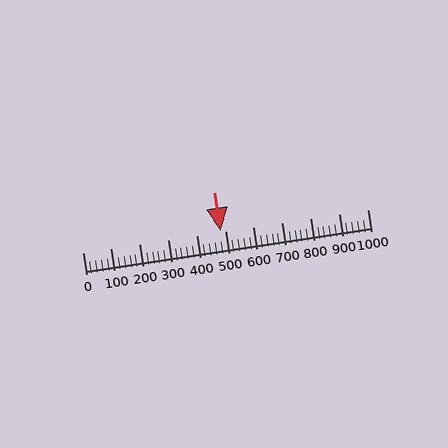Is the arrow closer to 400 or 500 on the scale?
The arrow is closer to 500.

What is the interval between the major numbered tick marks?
The major tick marks are spaced 100 units apart.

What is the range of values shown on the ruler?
The ruler shows values from 0 to 1000.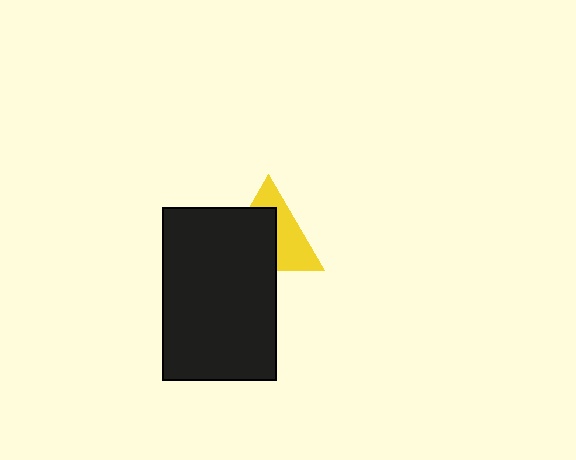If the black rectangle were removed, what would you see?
You would see the complete yellow triangle.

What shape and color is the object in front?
The object in front is a black rectangle.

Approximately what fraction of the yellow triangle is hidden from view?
Roughly 54% of the yellow triangle is hidden behind the black rectangle.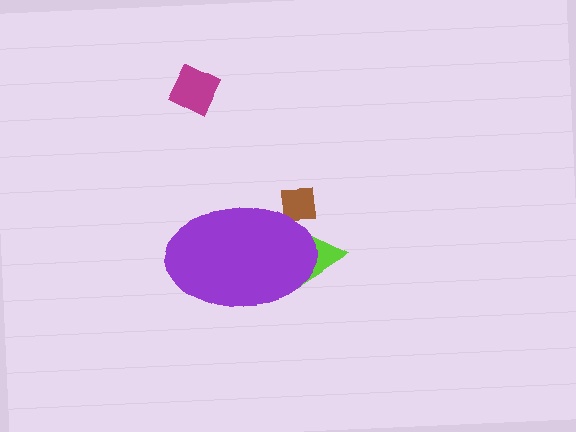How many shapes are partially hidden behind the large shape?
2 shapes are partially hidden.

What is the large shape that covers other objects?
A purple ellipse.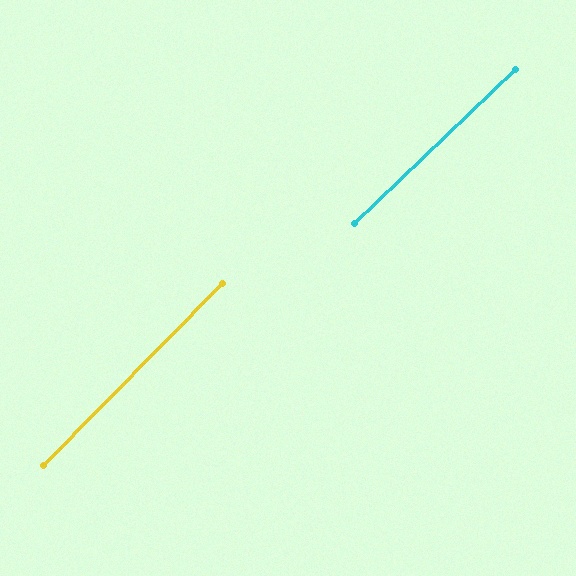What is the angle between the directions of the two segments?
Approximately 2 degrees.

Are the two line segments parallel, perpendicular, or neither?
Parallel — their directions differ by only 1.7°.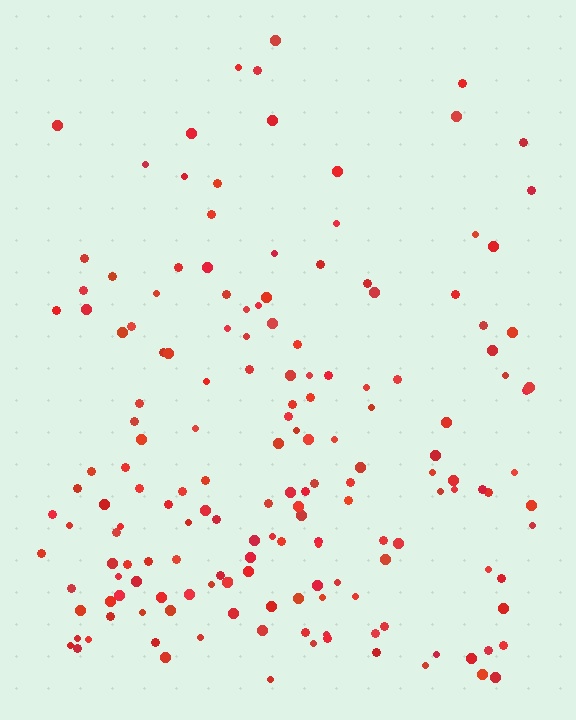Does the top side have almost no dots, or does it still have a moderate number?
Still a moderate number, just noticeably fewer than the bottom.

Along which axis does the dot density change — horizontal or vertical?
Vertical.